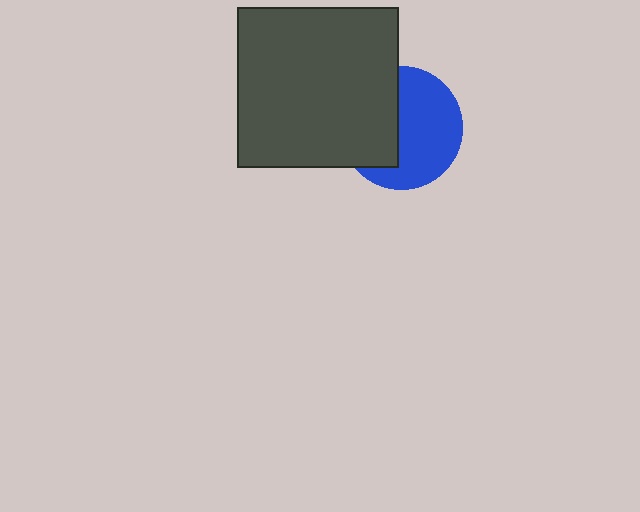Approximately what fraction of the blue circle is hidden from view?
Roughly 42% of the blue circle is hidden behind the dark gray square.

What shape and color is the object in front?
The object in front is a dark gray square.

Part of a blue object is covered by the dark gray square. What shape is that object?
It is a circle.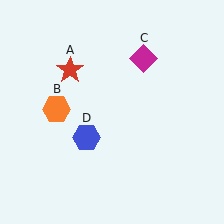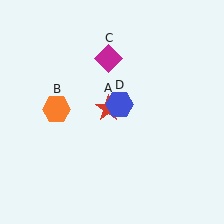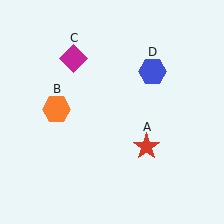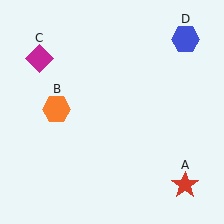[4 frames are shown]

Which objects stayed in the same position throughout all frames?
Orange hexagon (object B) remained stationary.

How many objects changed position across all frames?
3 objects changed position: red star (object A), magenta diamond (object C), blue hexagon (object D).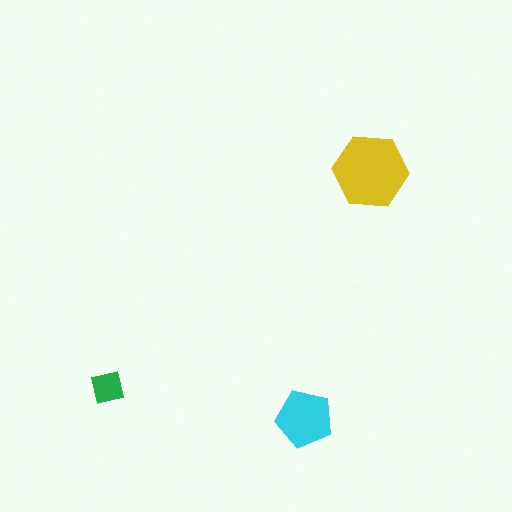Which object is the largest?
The yellow hexagon.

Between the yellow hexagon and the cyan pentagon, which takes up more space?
The yellow hexagon.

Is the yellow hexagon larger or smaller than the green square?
Larger.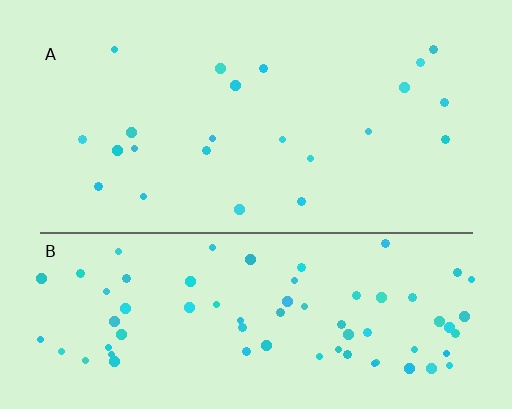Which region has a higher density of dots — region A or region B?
B (the bottom).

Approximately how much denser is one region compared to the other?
Approximately 3.3× — region B over region A.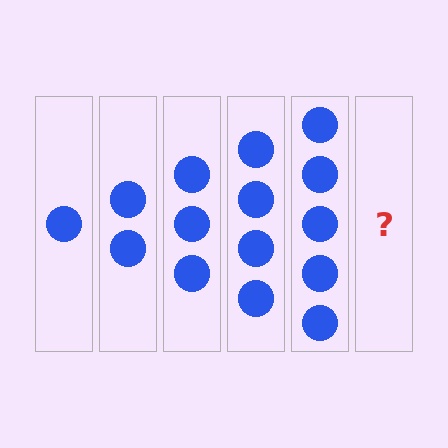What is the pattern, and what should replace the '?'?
The pattern is that each step adds one more circle. The '?' should be 6 circles.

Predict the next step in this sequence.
The next step is 6 circles.